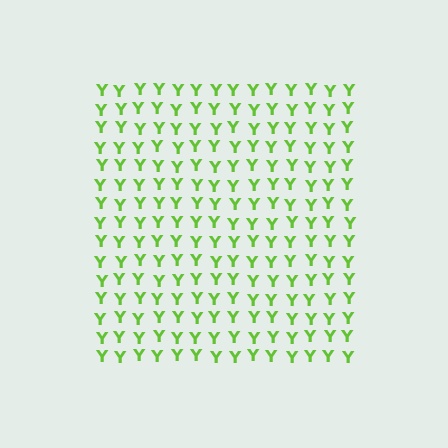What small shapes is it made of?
It is made of small letter Y's.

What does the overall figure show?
The overall figure shows a square.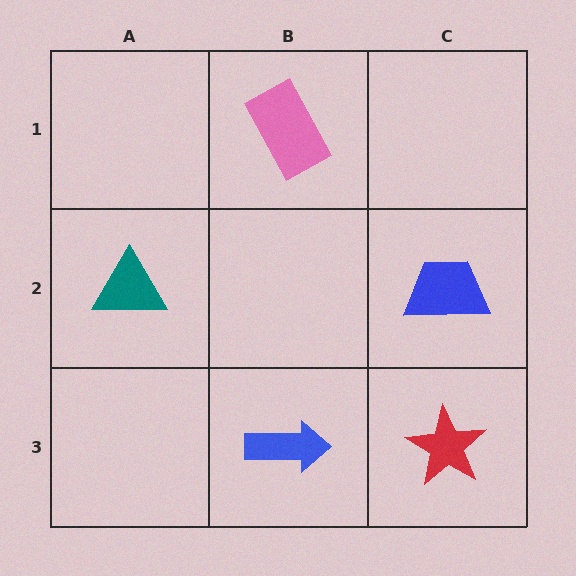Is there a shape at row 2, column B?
No, that cell is empty.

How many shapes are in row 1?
1 shape.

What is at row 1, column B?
A pink rectangle.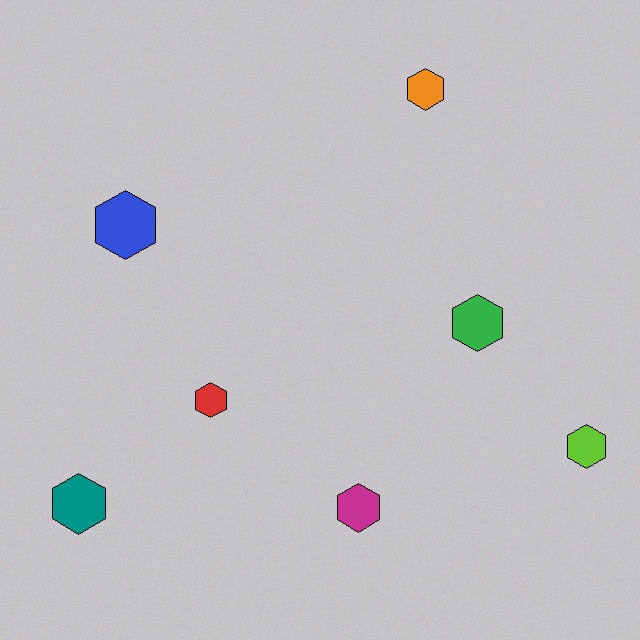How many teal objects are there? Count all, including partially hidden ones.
There is 1 teal object.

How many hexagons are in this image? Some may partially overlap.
There are 7 hexagons.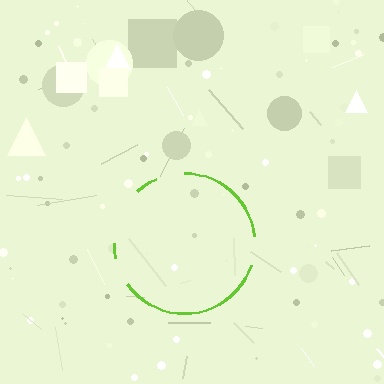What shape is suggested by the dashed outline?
The dashed outline suggests a circle.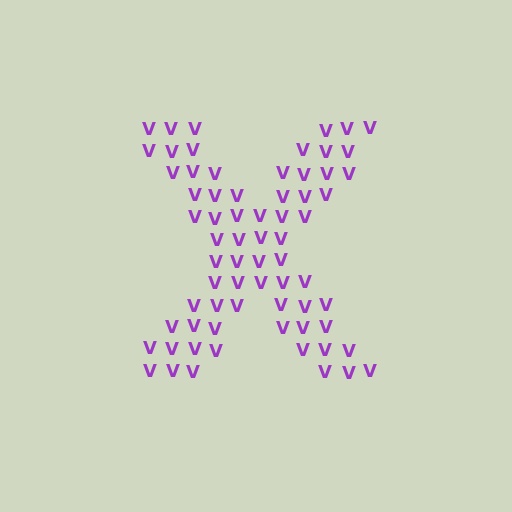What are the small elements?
The small elements are letter V's.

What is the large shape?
The large shape is the letter X.